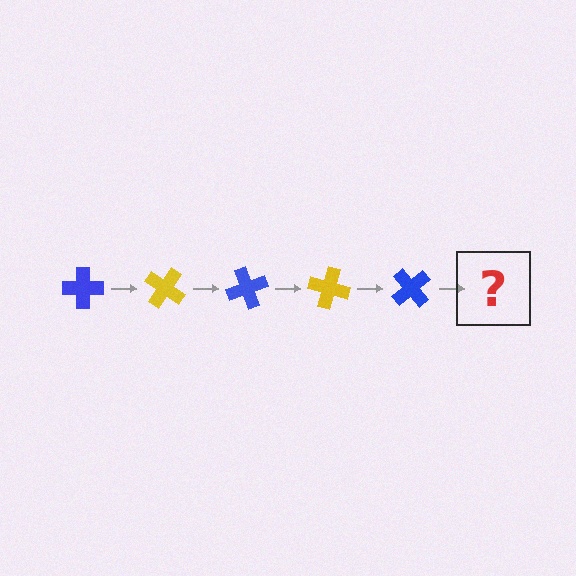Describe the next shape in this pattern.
It should be a yellow cross, rotated 175 degrees from the start.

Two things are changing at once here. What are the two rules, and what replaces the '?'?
The two rules are that it rotates 35 degrees each step and the color cycles through blue and yellow. The '?' should be a yellow cross, rotated 175 degrees from the start.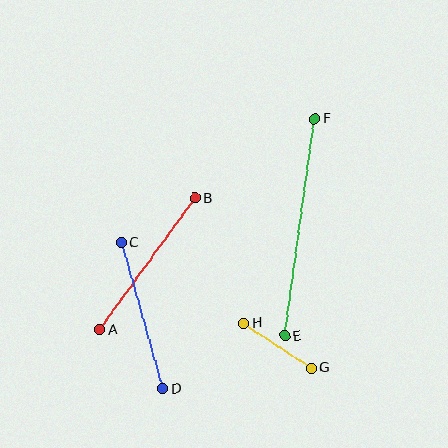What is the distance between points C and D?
The distance is approximately 152 pixels.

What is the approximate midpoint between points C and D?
The midpoint is at approximately (142, 316) pixels.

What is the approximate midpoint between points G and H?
The midpoint is at approximately (277, 346) pixels.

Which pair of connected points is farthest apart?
Points E and F are farthest apart.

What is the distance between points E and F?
The distance is approximately 219 pixels.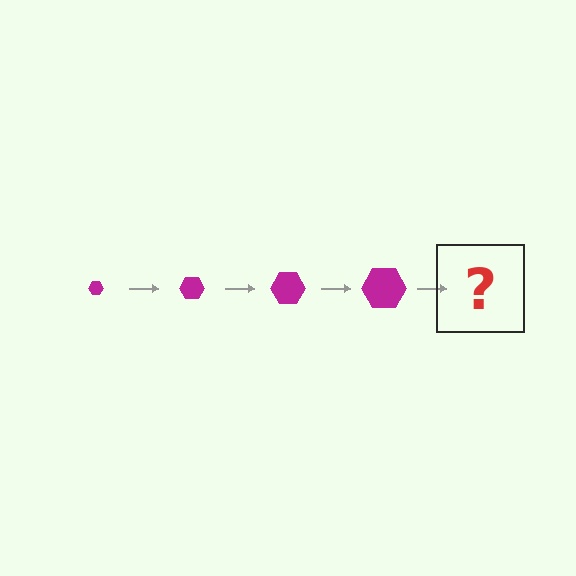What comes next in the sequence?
The next element should be a magenta hexagon, larger than the previous one.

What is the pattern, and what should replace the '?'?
The pattern is that the hexagon gets progressively larger each step. The '?' should be a magenta hexagon, larger than the previous one.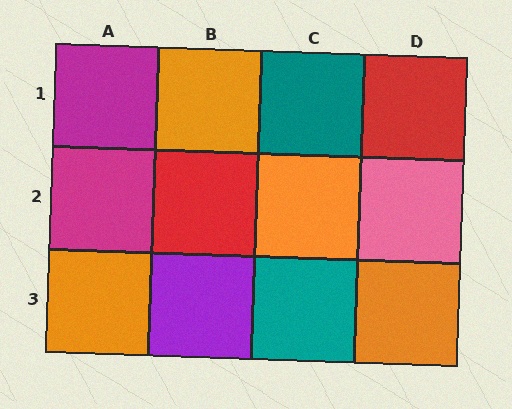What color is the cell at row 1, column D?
Red.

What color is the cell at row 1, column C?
Teal.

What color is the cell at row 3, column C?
Teal.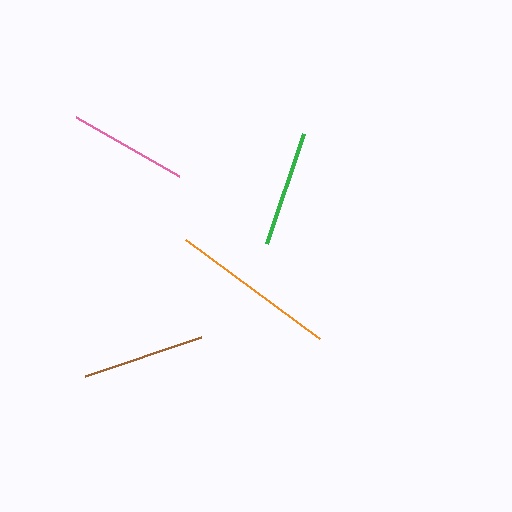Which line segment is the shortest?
The green line is the shortest at approximately 116 pixels.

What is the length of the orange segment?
The orange segment is approximately 166 pixels long.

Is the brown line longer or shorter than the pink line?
The brown line is longer than the pink line.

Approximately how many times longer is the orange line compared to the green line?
The orange line is approximately 1.4 times the length of the green line.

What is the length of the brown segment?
The brown segment is approximately 122 pixels long.